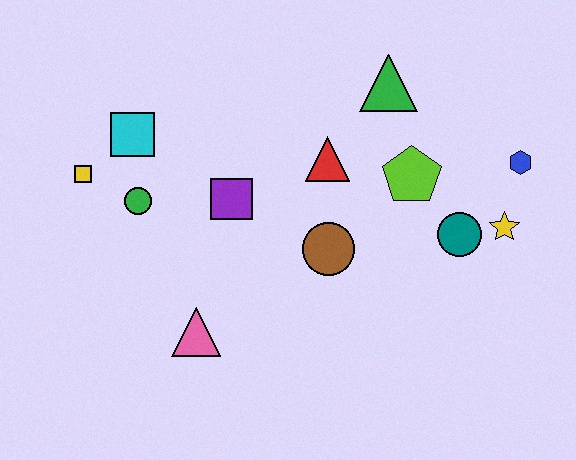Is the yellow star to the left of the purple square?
No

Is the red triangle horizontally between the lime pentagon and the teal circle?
No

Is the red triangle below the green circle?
No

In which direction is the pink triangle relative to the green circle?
The pink triangle is below the green circle.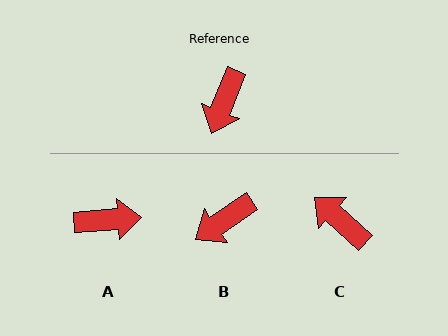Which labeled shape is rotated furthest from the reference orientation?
A, about 116 degrees away.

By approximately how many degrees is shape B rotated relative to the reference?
Approximately 34 degrees clockwise.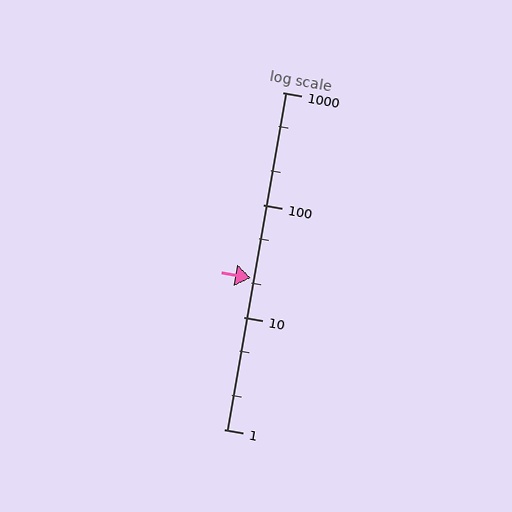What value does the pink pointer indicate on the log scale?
The pointer indicates approximately 22.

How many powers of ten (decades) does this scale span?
The scale spans 3 decades, from 1 to 1000.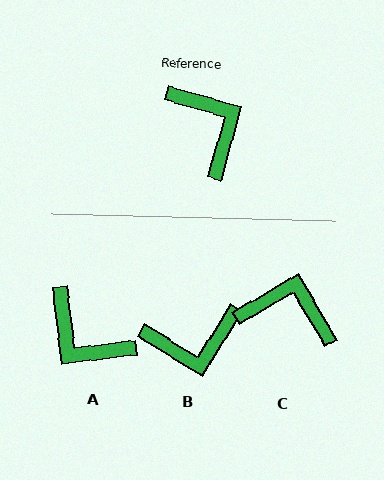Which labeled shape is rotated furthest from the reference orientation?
A, about 157 degrees away.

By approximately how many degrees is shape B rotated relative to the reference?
Approximately 106 degrees clockwise.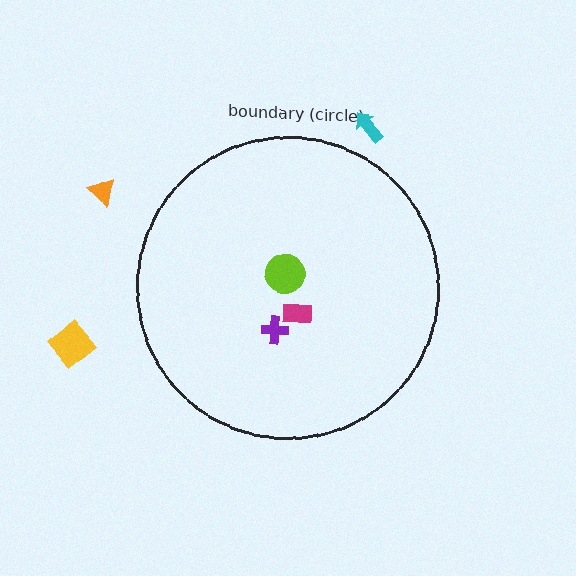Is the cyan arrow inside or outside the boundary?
Outside.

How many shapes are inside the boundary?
3 inside, 3 outside.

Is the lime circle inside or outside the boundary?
Inside.